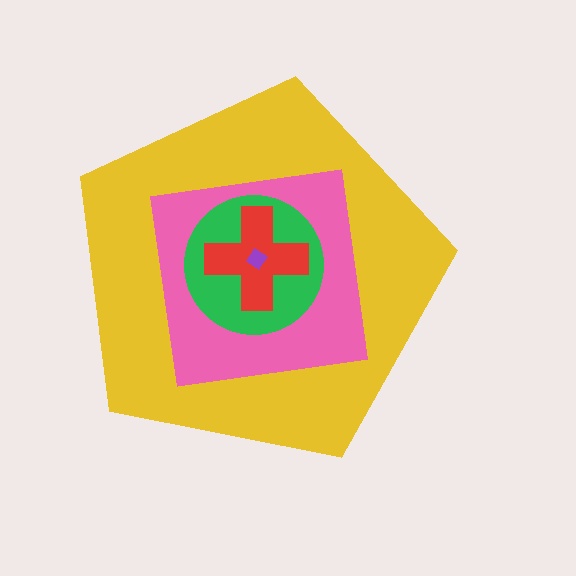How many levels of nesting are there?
5.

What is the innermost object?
The purple diamond.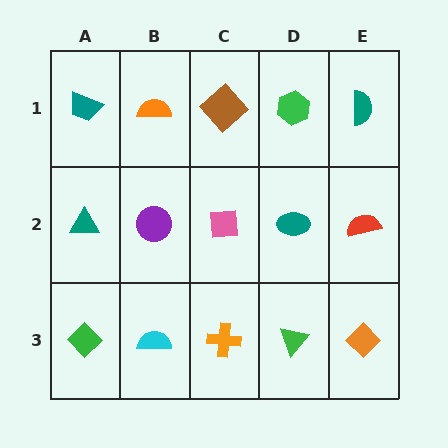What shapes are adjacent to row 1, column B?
A purple circle (row 2, column B), a teal trapezoid (row 1, column A), a brown diamond (row 1, column C).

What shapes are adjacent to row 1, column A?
A teal triangle (row 2, column A), an orange semicircle (row 1, column B).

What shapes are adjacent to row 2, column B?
An orange semicircle (row 1, column B), a cyan semicircle (row 3, column B), a teal triangle (row 2, column A), a pink square (row 2, column C).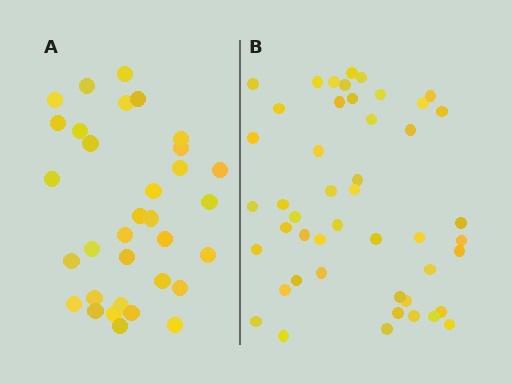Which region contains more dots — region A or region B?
Region B (the right region) has more dots.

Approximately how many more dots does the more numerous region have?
Region B has approximately 15 more dots than region A.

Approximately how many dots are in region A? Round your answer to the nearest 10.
About 30 dots. (The exact count is 33, which rounds to 30.)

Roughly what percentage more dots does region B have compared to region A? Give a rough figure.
About 40% more.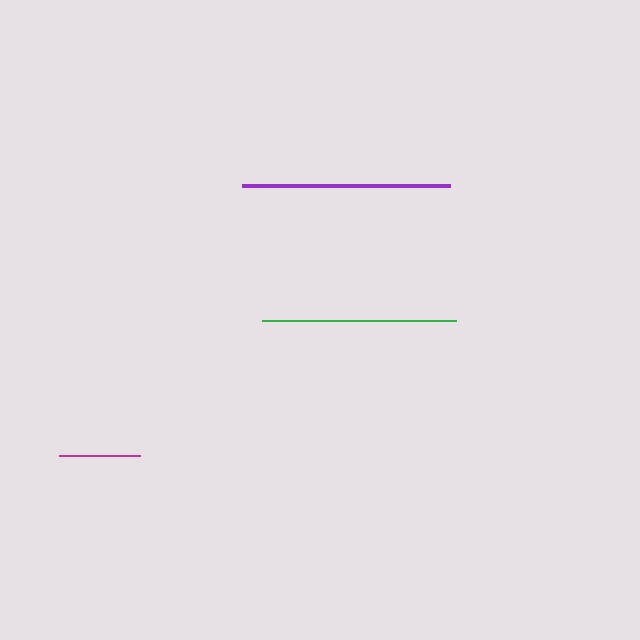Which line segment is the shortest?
The magenta line is the shortest at approximately 82 pixels.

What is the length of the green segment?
The green segment is approximately 194 pixels long.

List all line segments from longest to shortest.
From longest to shortest: purple, green, magenta.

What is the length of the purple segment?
The purple segment is approximately 208 pixels long.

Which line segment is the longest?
The purple line is the longest at approximately 208 pixels.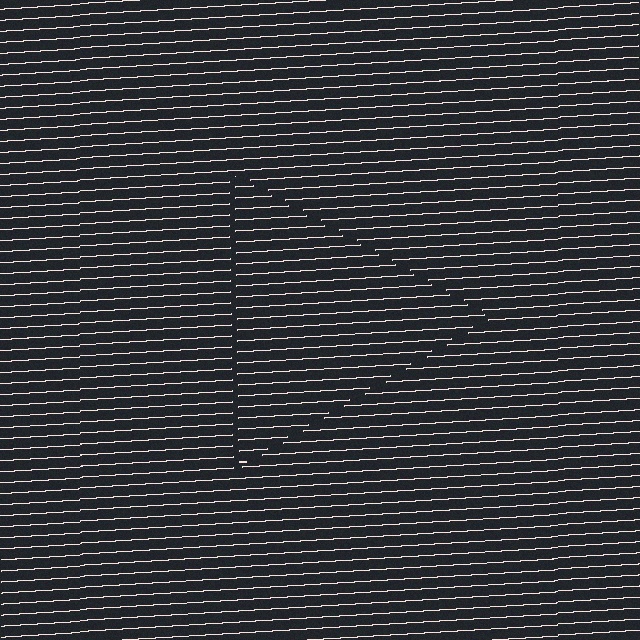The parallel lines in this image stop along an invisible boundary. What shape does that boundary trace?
An illusory triangle. The interior of the shape contains the same grating, shifted by half a period — the contour is defined by the phase discontinuity where line-ends from the inner and outer gratings abut.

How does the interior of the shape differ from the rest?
The interior of the shape contains the same grating, shifted by half a period — the contour is defined by the phase discontinuity where line-ends from the inner and outer gratings abut.